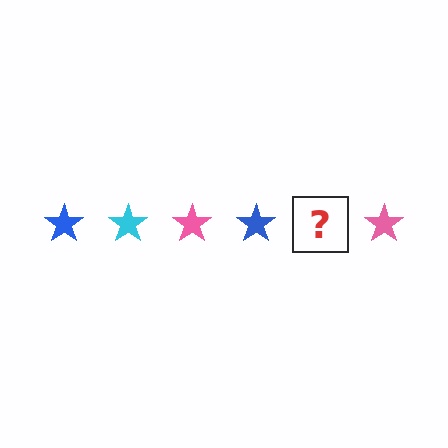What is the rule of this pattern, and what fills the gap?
The rule is that the pattern cycles through blue, cyan, pink stars. The gap should be filled with a cyan star.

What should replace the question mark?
The question mark should be replaced with a cyan star.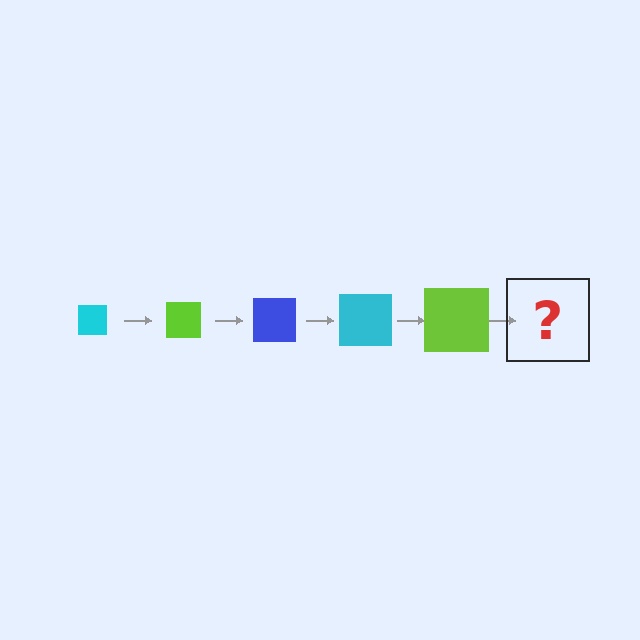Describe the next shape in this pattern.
It should be a blue square, larger than the previous one.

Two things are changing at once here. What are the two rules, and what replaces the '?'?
The two rules are that the square grows larger each step and the color cycles through cyan, lime, and blue. The '?' should be a blue square, larger than the previous one.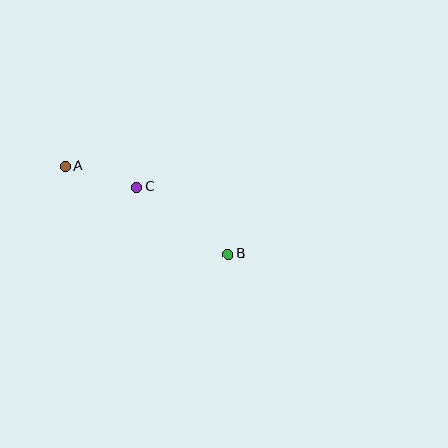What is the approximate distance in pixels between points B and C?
The distance between B and C is approximately 113 pixels.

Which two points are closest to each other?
Points A and C are closest to each other.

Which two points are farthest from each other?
Points A and B are farthest from each other.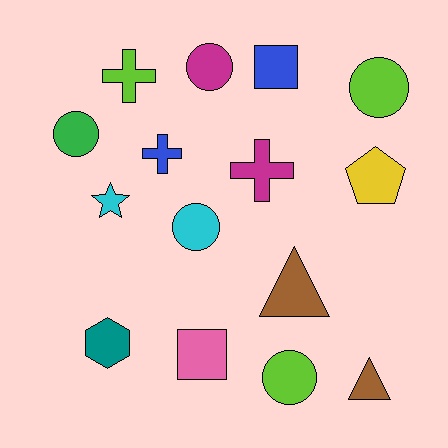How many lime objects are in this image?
There are 3 lime objects.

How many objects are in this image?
There are 15 objects.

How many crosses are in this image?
There are 3 crosses.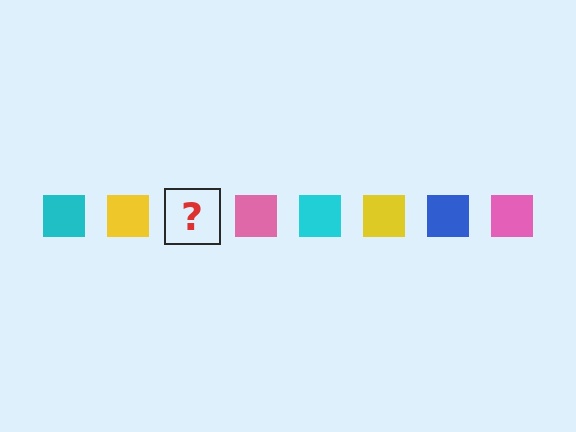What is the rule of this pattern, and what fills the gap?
The rule is that the pattern cycles through cyan, yellow, blue, pink squares. The gap should be filled with a blue square.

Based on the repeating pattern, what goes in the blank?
The blank should be a blue square.